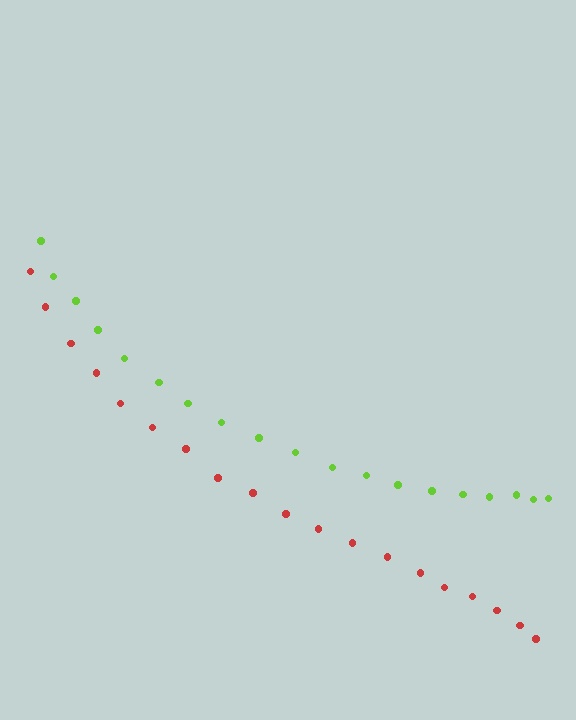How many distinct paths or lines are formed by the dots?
There are 2 distinct paths.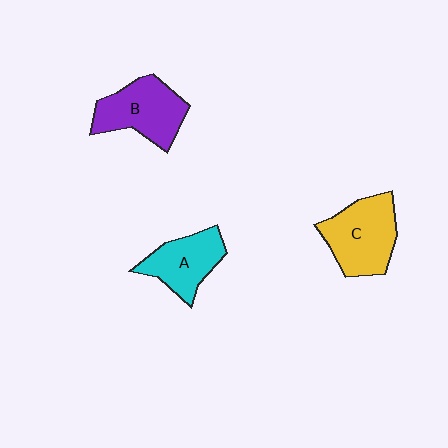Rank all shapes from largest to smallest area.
From largest to smallest: C (yellow), B (purple), A (cyan).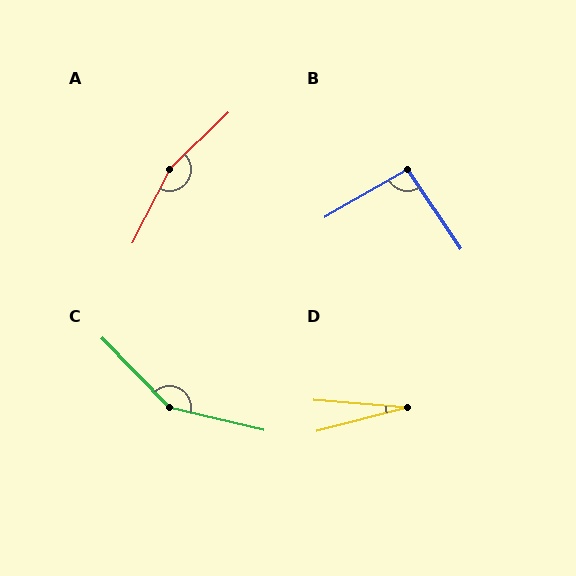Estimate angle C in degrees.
Approximately 147 degrees.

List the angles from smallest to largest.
D (19°), B (94°), C (147°), A (162°).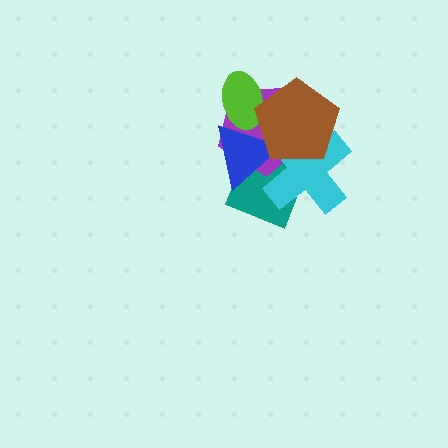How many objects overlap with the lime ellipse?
3 objects overlap with the lime ellipse.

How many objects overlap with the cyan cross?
4 objects overlap with the cyan cross.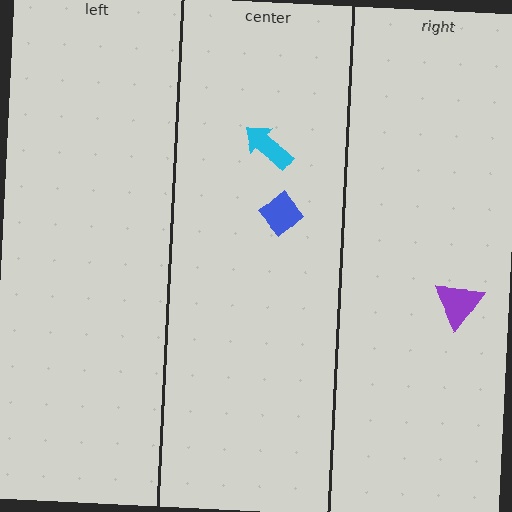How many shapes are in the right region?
1.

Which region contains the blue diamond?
The center region.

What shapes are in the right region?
The purple triangle.